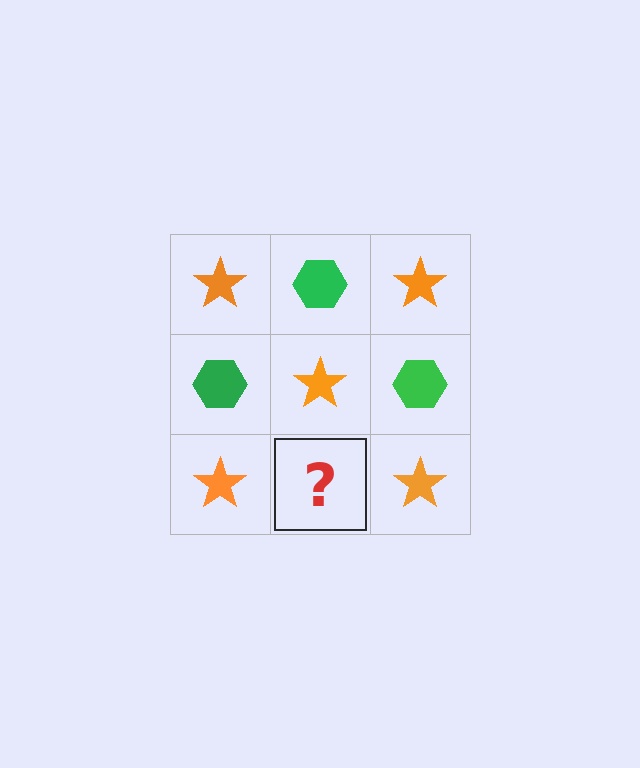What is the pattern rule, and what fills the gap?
The rule is that it alternates orange star and green hexagon in a checkerboard pattern. The gap should be filled with a green hexagon.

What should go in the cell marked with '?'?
The missing cell should contain a green hexagon.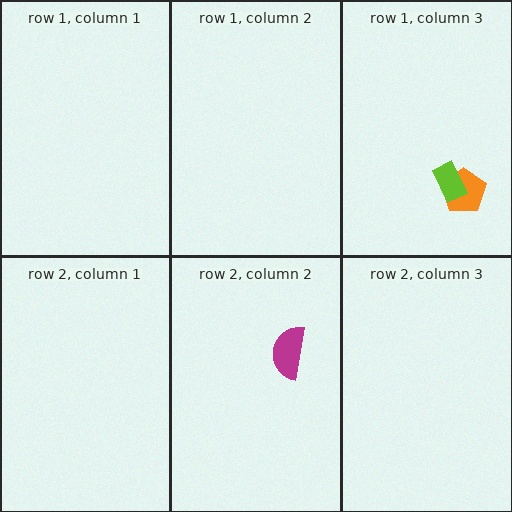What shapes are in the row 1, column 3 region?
The orange pentagon, the lime rectangle.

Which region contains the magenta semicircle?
The row 2, column 2 region.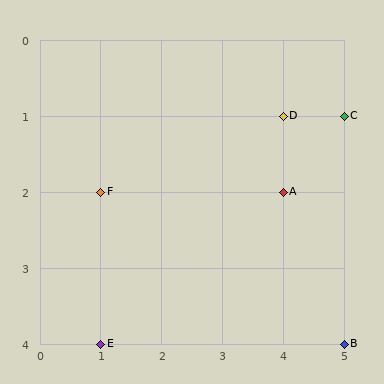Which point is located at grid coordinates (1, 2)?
Point F is at (1, 2).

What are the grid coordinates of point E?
Point E is at grid coordinates (1, 4).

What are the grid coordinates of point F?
Point F is at grid coordinates (1, 2).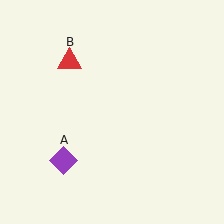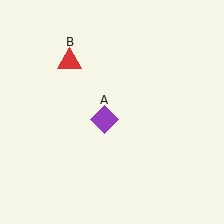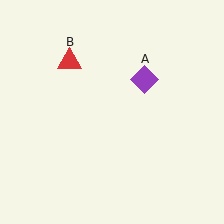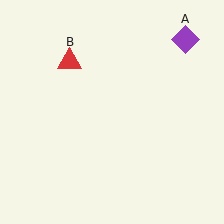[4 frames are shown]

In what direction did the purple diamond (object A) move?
The purple diamond (object A) moved up and to the right.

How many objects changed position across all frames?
1 object changed position: purple diamond (object A).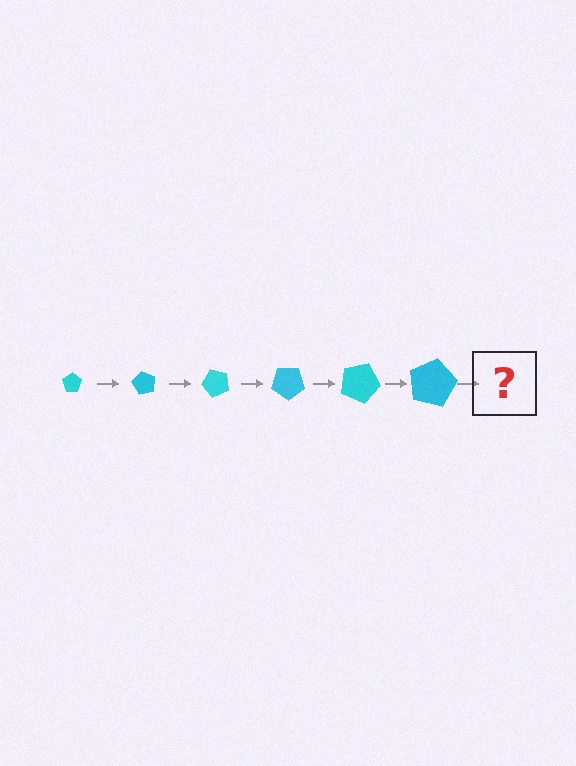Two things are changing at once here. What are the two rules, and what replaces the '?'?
The two rules are that the pentagon grows larger each step and it rotates 60 degrees each step. The '?' should be a pentagon, larger than the previous one and rotated 360 degrees from the start.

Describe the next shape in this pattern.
It should be a pentagon, larger than the previous one and rotated 360 degrees from the start.